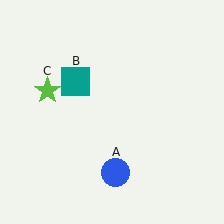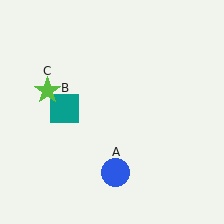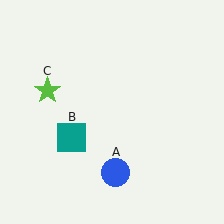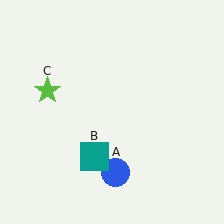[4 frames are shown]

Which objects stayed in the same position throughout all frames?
Blue circle (object A) and lime star (object C) remained stationary.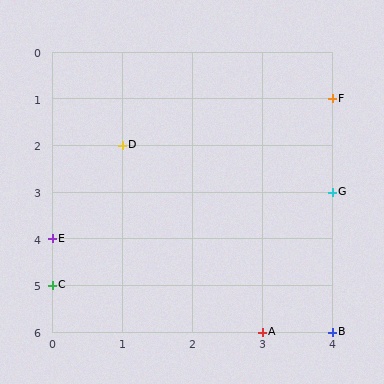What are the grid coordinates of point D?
Point D is at grid coordinates (1, 2).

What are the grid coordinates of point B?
Point B is at grid coordinates (4, 6).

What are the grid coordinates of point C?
Point C is at grid coordinates (0, 5).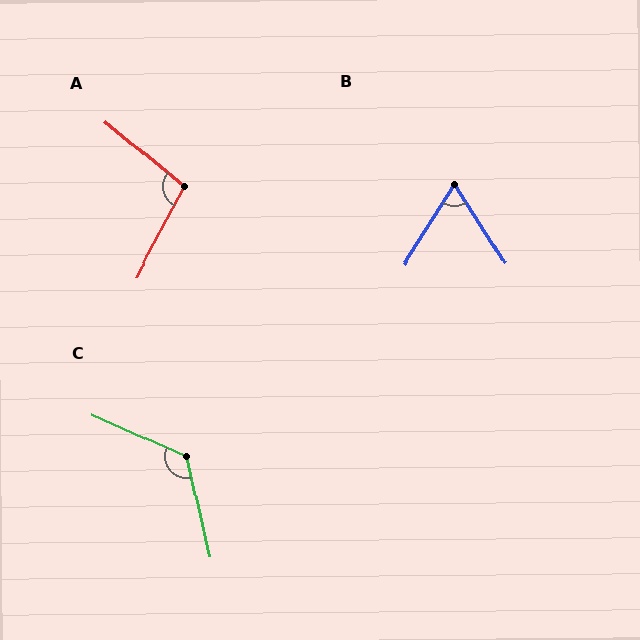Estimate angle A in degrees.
Approximately 102 degrees.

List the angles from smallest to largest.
B (64°), A (102°), C (127°).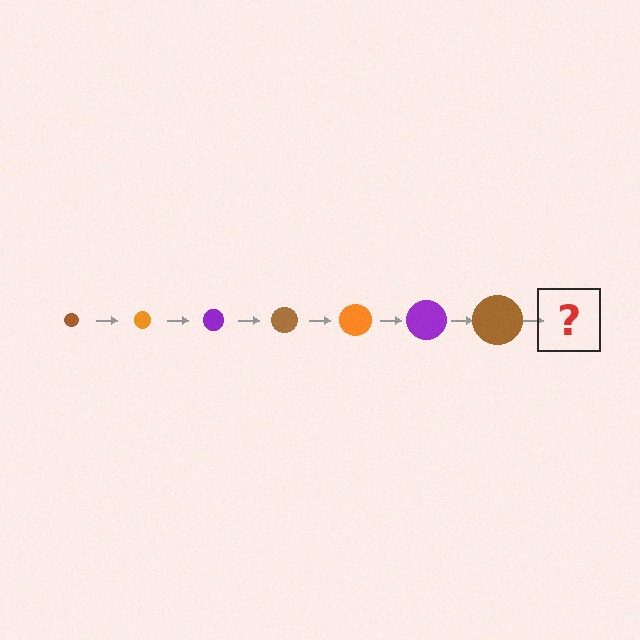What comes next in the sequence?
The next element should be an orange circle, larger than the previous one.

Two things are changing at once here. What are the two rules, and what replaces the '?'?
The two rules are that the circle grows larger each step and the color cycles through brown, orange, and purple. The '?' should be an orange circle, larger than the previous one.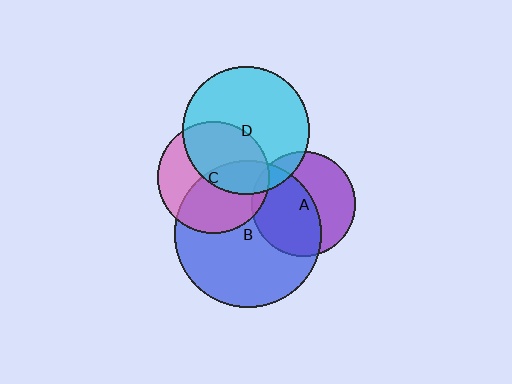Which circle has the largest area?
Circle B (blue).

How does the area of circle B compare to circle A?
Approximately 2.0 times.